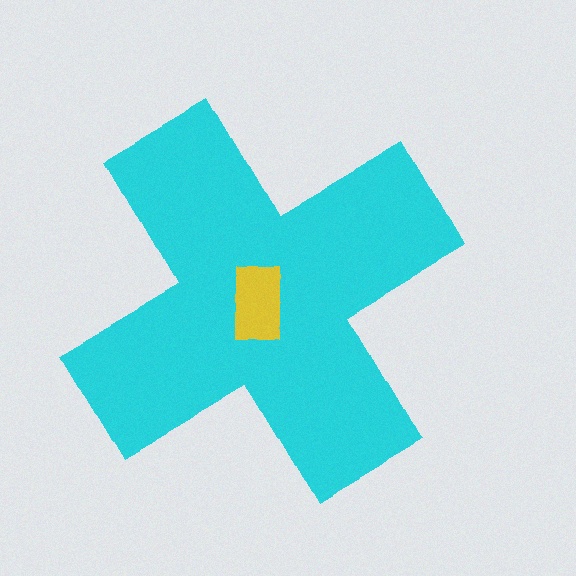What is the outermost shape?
The cyan cross.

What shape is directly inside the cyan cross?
The yellow rectangle.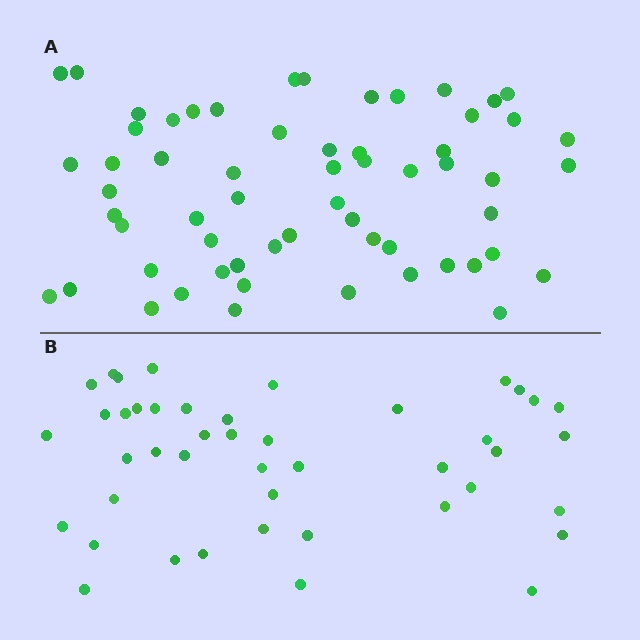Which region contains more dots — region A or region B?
Region A (the top region) has more dots.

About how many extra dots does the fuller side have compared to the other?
Region A has approximately 15 more dots than region B.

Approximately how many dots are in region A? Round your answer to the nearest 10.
About 60 dots.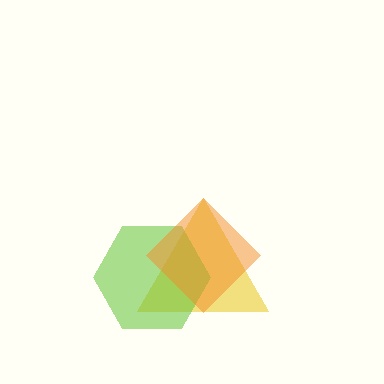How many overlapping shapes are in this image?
There are 3 overlapping shapes in the image.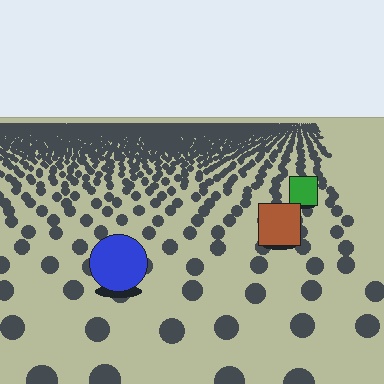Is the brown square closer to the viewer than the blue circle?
No. The blue circle is closer — you can tell from the texture gradient: the ground texture is coarser near it.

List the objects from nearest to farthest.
From nearest to farthest: the blue circle, the brown square, the green square.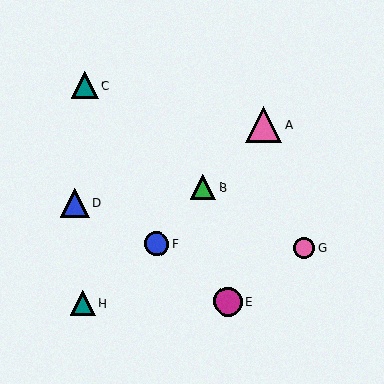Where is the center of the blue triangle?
The center of the blue triangle is at (75, 203).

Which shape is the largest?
The pink triangle (labeled A) is the largest.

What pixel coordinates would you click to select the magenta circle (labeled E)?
Click at (228, 301) to select the magenta circle E.